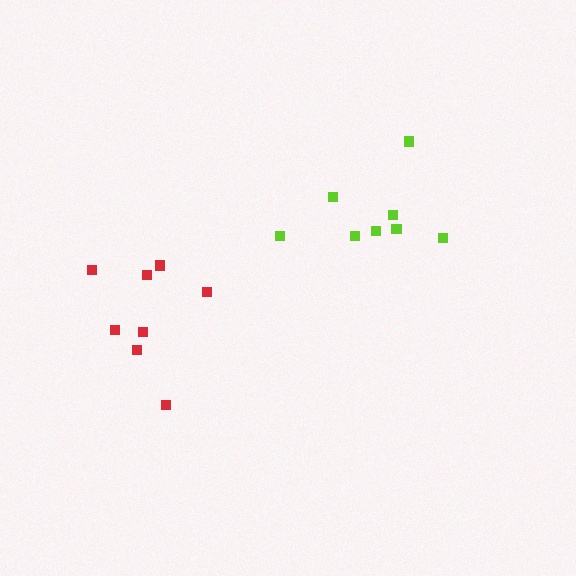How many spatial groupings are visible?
There are 2 spatial groupings.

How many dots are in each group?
Group 1: 8 dots, Group 2: 8 dots (16 total).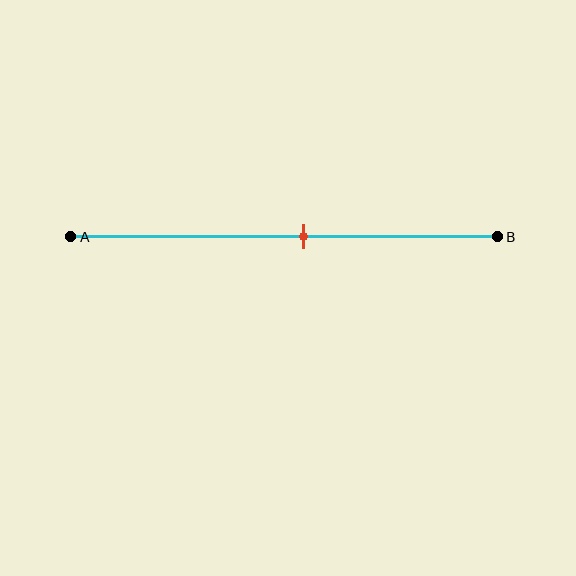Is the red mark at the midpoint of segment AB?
No, the mark is at about 55% from A, not at the 50% midpoint.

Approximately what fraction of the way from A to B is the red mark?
The red mark is approximately 55% of the way from A to B.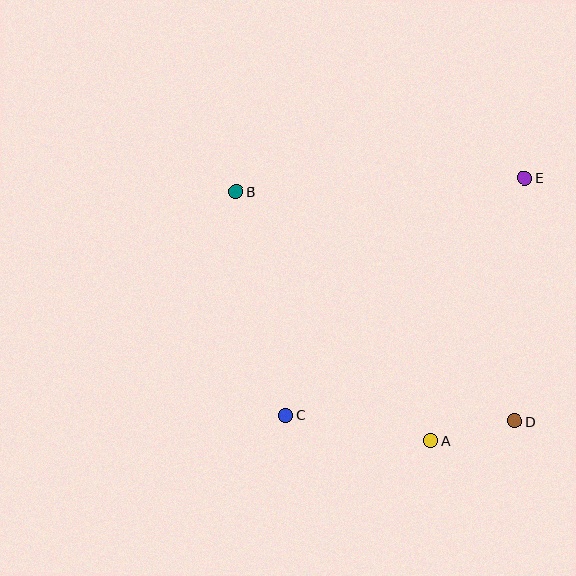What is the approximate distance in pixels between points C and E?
The distance between C and E is approximately 336 pixels.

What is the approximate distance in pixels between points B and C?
The distance between B and C is approximately 229 pixels.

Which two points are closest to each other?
Points A and D are closest to each other.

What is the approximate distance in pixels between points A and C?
The distance between A and C is approximately 147 pixels.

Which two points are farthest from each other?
Points B and D are farthest from each other.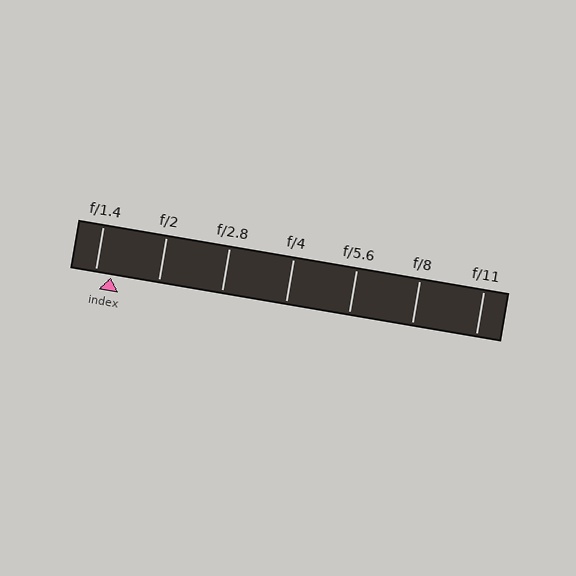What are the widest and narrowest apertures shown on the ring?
The widest aperture shown is f/1.4 and the narrowest is f/11.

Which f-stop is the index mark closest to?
The index mark is closest to f/1.4.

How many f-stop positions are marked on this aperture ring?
There are 7 f-stop positions marked.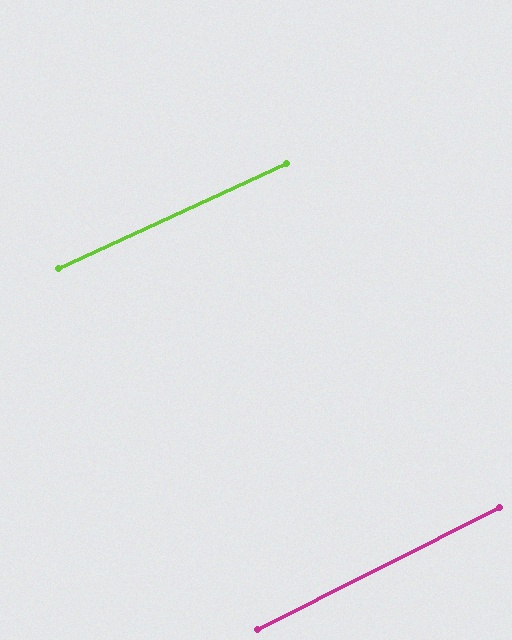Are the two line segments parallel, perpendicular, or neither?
Parallel — their directions differ by only 1.9°.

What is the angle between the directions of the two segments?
Approximately 2 degrees.